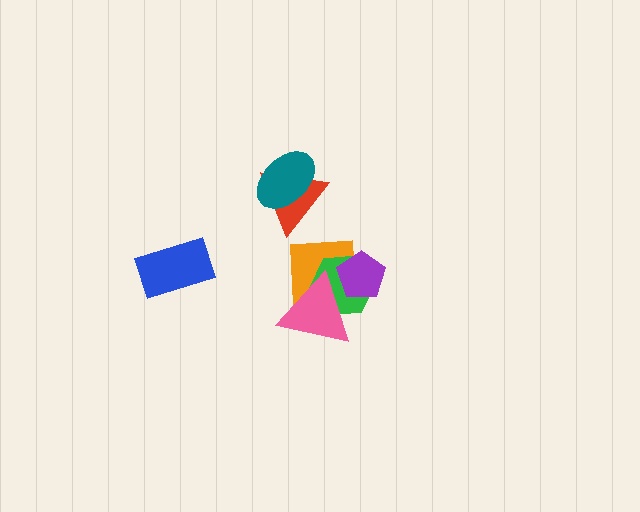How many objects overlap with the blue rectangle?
0 objects overlap with the blue rectangle.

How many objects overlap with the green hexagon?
3 objects overlap with the green hexagon.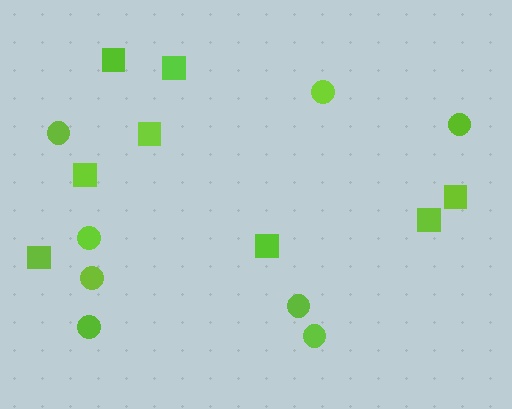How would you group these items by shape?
There are 2 groups: one group of circles (8) and one group of squares (8).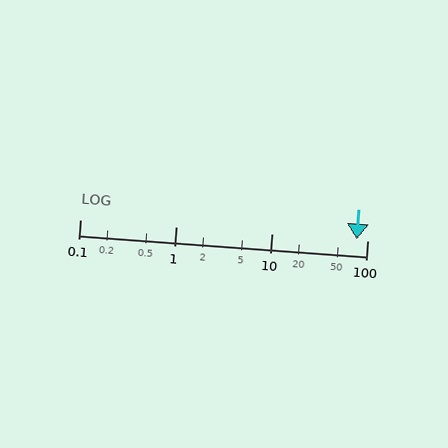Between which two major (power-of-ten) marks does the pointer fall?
The pointer is between 10 and 100.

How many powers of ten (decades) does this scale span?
The scale spans 3 decades, from 0.1 to 100.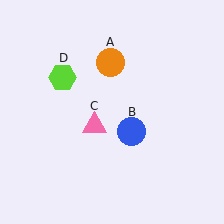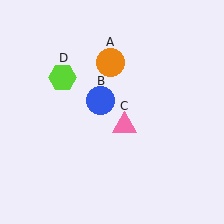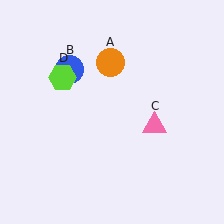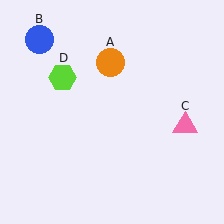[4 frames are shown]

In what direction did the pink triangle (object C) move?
The pink triangle (object C) moved right.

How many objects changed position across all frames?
2 objects changed position: blue circle (object B), pink triangle (object C).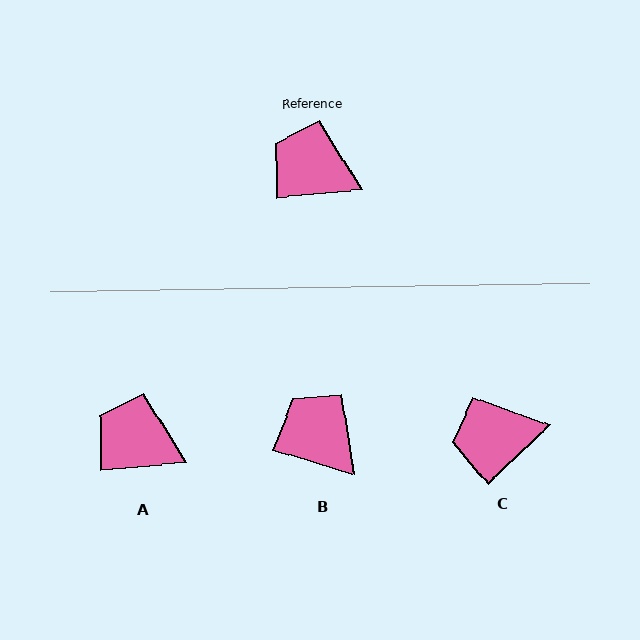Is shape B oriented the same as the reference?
No, it is off by about 22 degrees.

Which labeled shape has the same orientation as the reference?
A.